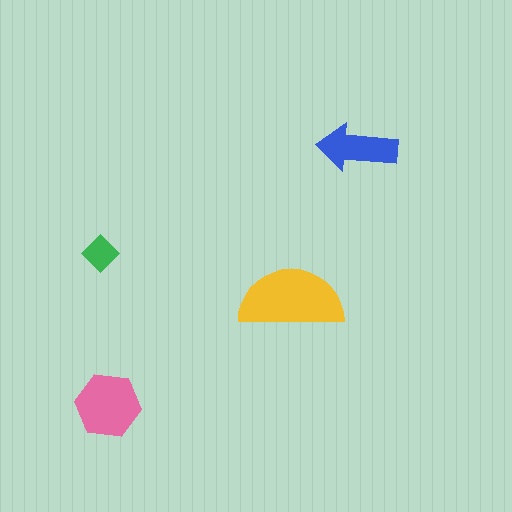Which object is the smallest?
The green diamond.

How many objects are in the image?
There are 4 objects in the image.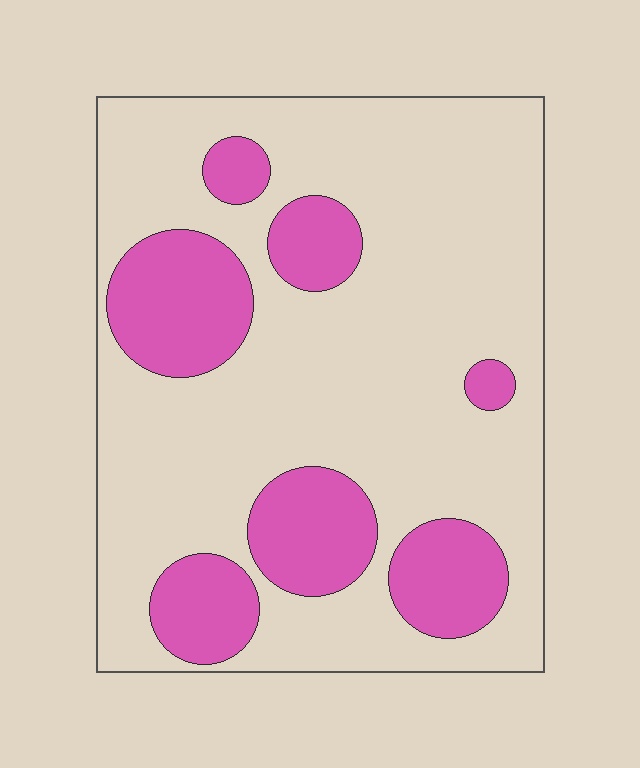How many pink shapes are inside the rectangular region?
7.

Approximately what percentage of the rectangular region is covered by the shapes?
Approximately 25%.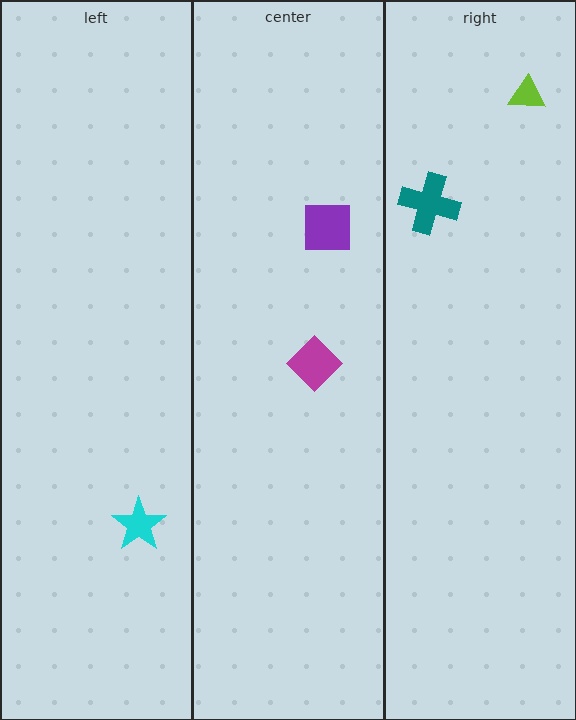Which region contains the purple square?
The center region.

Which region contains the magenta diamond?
The center region.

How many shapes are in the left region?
1.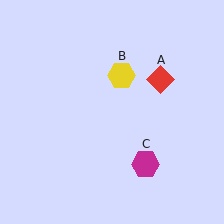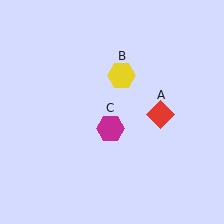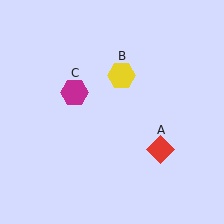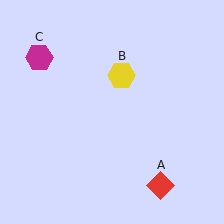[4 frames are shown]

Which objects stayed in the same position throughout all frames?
Yellow hexagon (object B) remained stationary.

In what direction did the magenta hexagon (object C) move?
The magenta hexagon (object C) moved up and to the left.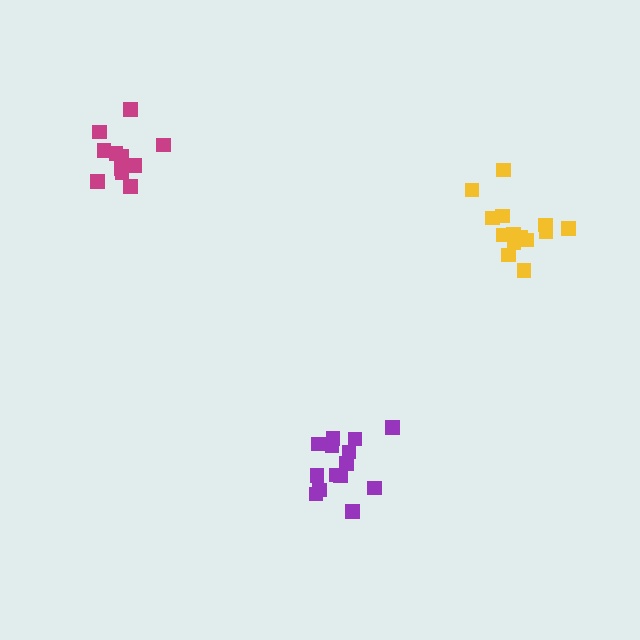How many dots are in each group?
Group 1: 11 dots, Group 2: 14 dots, Group 3: 14 dots (39 total).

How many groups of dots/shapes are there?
There are 3 groups.